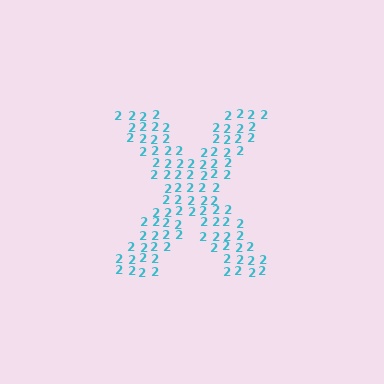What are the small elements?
The small elements are digit 2's.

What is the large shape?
The large shape is the letter X.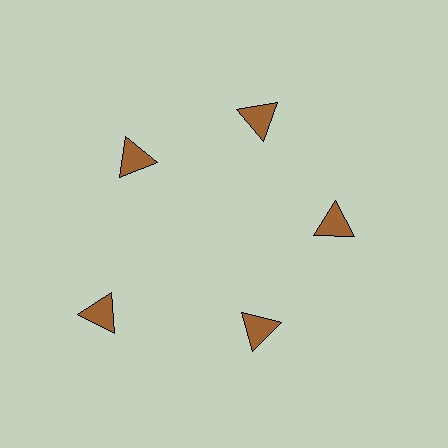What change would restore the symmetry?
The symmetry would be restored by moving it inward, back onto the ring so that all 5 triangles sit at equal angles and equal distance from the center.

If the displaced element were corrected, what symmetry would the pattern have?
It would have 5-fold rotational symmetry — the pattern would map onto itself every 72 degrees.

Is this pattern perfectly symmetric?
No. The 5 brown triangles are arranged in a ring, but one element near the 8 o'clock position is pushed outward from the center, breaking the 5-fold rotational symmetry.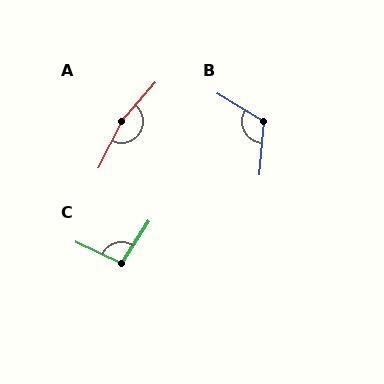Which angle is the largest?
A, at approximately 166 degrees.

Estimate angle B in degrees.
Approximately 117 degrees.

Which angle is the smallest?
C, at approximately 98 degrees.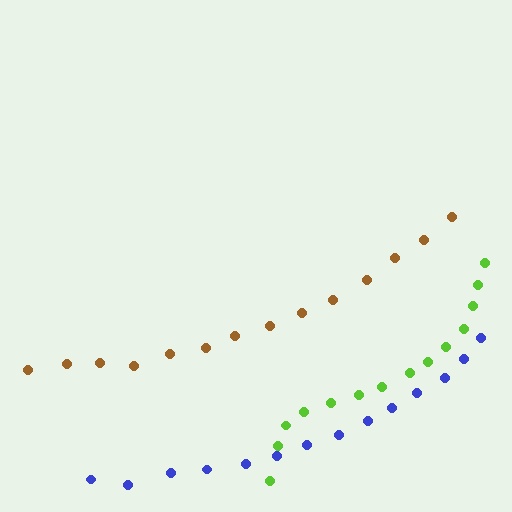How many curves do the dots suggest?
There are 3 distinct paths.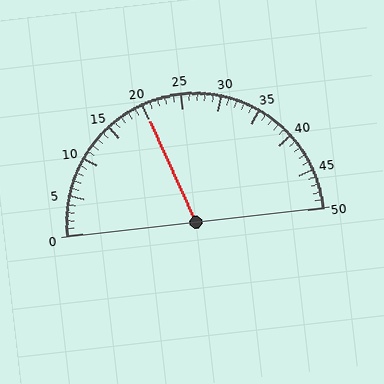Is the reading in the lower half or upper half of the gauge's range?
The reading is in the lower half of the range (0 to 50).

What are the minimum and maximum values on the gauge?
The gauge ranges from 0 to 50.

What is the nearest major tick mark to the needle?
The nearest major tick mark is 20.